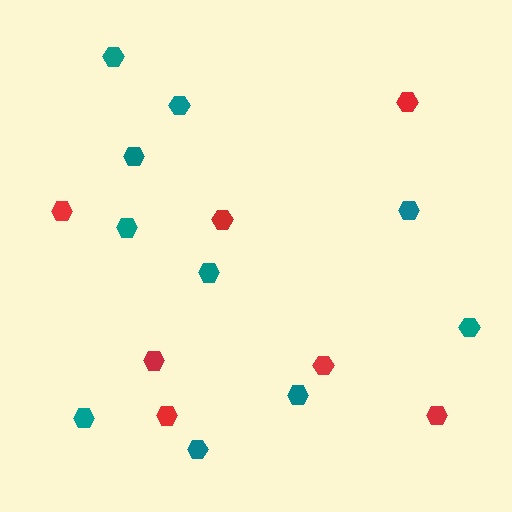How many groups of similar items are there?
There are 2 groups: one group of red hexagons (7) and one group of teal hexagons (10).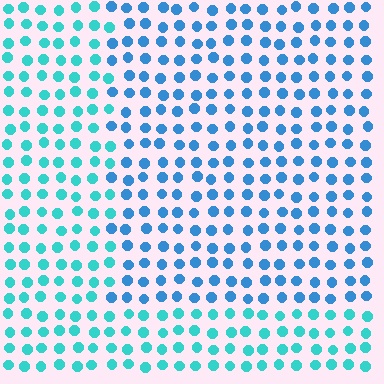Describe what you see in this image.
The image is filled with small cyan elements in a uniform arrangement. A rectangle-shaped region is visible where the elements are tinted to a slightly different hue, forming a subtle color boundary.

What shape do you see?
I see a rectangle.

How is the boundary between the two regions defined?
The boundary is defined purely by a slight shift in hue (about 30 degrees). Spacing, size, and orientation are identical on both sides.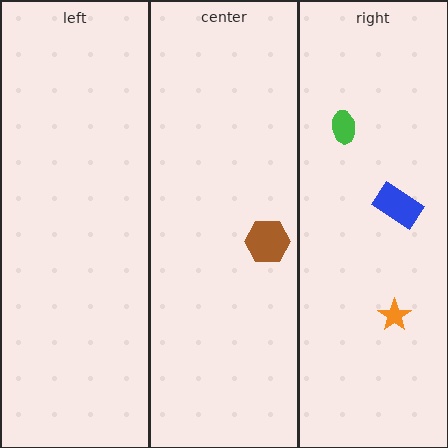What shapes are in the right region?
The blue rectangle, the orange star, the green ellipse.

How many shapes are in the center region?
1.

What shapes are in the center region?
The brown hexagon.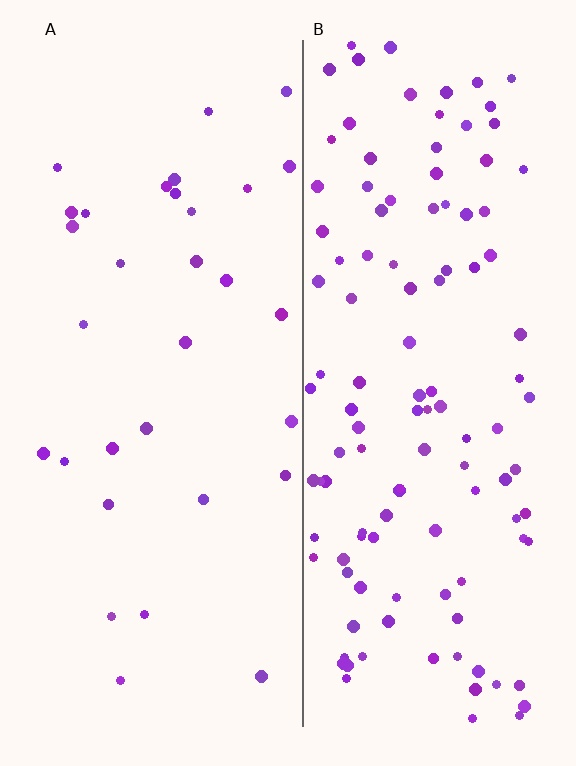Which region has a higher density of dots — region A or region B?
B (the right).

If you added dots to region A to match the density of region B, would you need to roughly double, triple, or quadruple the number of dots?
Approximately quadruple.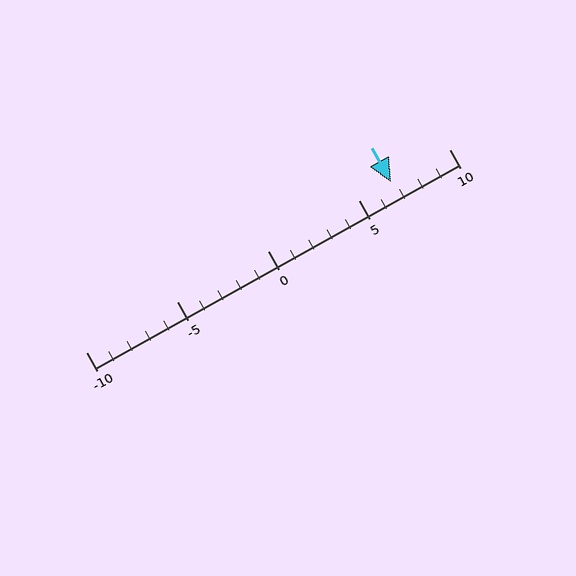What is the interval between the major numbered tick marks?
The major tick marks are spaced 5 units apart.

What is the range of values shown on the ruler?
The ruler shows values from -10 to 10.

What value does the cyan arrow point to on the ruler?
The cyan arrow points to approximately 7.